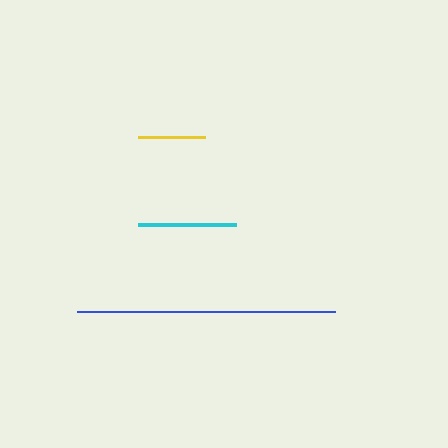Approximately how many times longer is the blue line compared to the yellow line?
The blue line is approximately 3.8 times the length of the yellow line.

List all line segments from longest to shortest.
From longest to shortest: blue, cyan, yellow.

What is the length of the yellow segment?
The yellow segment is approximately 67 pixels long.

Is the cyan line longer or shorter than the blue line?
The blue line is longer than the cyan line.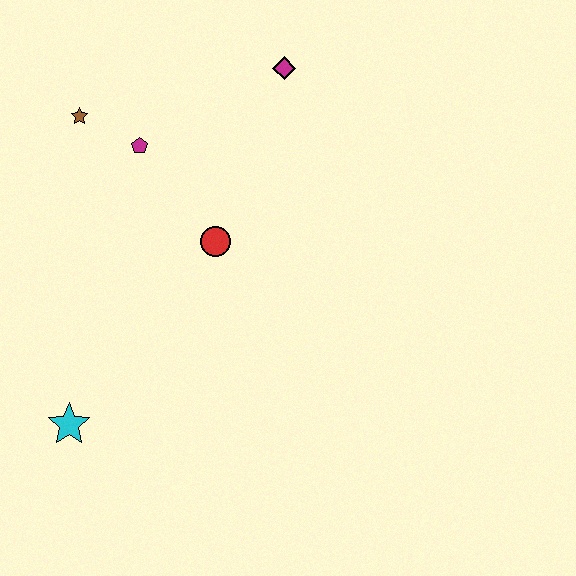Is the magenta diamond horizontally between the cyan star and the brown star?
No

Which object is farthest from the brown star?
The cyan star is farthest from the brown star.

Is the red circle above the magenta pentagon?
No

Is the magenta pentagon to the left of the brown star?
No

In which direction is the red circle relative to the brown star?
The red circle is to the right of the brown star.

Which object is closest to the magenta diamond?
The magenta pentagon is closest to the magenta diamond.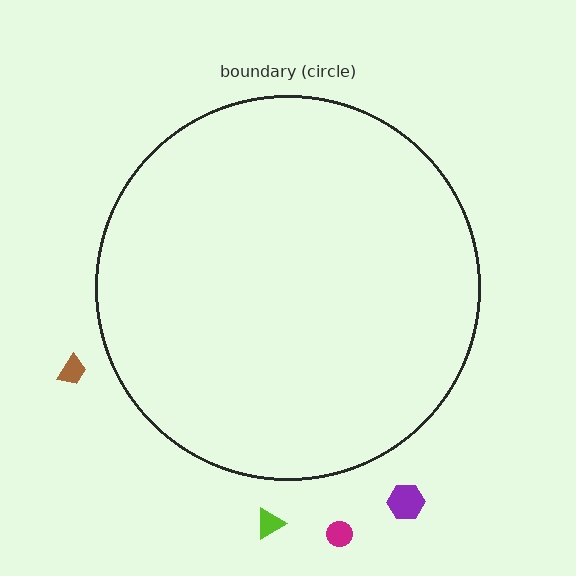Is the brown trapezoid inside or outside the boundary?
Outside.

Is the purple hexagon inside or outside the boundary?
Outside.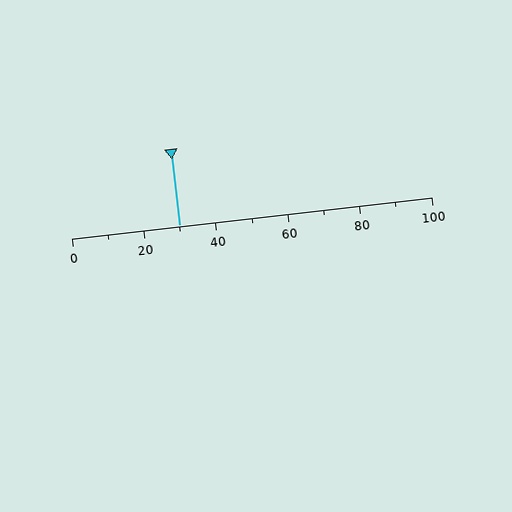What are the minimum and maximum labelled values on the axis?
The axis runs from 0 to 100.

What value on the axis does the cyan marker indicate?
The marker indicates approximately 30.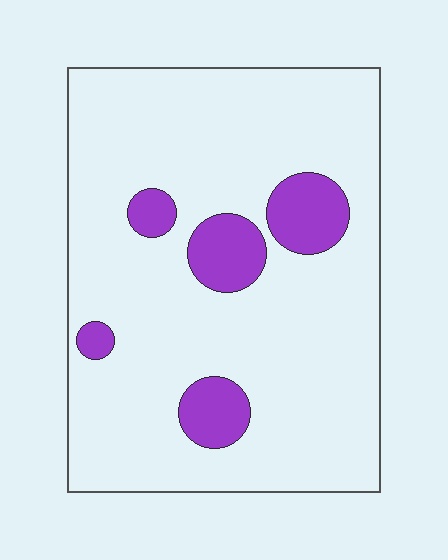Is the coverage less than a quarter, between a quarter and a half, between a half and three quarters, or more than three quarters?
Less than a quarter.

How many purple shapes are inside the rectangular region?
5.